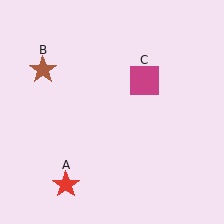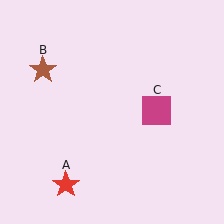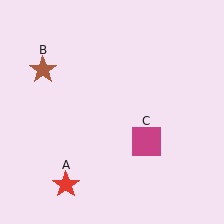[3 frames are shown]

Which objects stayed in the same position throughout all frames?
Red star (object A) and brown star (object B) remained stationary.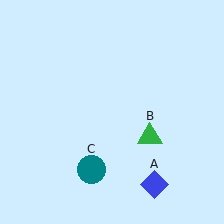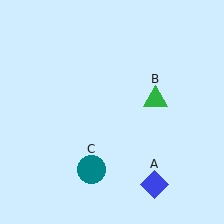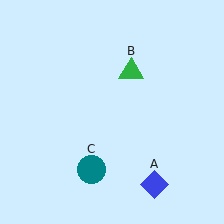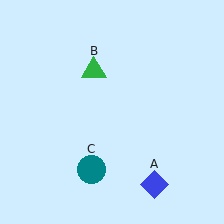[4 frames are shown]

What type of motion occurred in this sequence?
The green triangle (object B) rotated counterclockwise around the center of the scene.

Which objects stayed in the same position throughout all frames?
Blue diamond (object A) and teal circle (object C) remained stationary.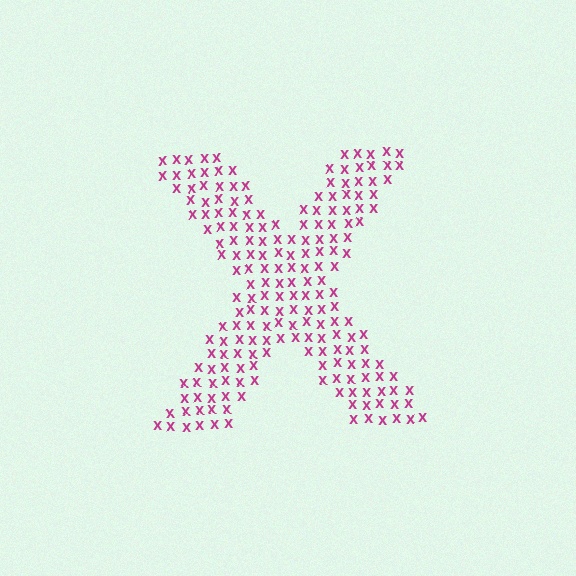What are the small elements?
The small elements are letter X's.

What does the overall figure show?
The overall figure shows the letter X.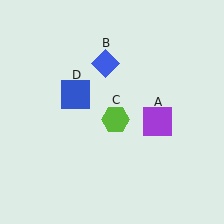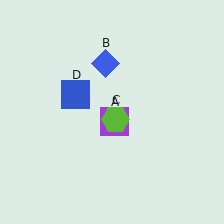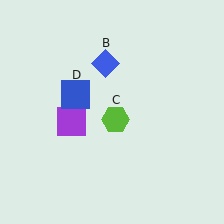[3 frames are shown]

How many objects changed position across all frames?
1 object changed position: purple square (object A).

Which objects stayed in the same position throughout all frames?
Blue diamond (object B) and lime hexagon (object C) and blue square (object D) remained stationary.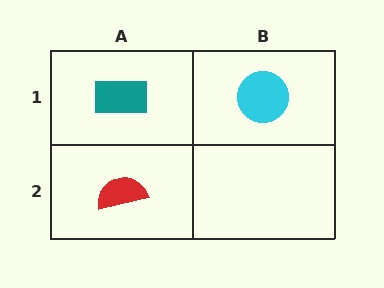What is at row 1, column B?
A cyan circle.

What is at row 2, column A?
A red semicircle.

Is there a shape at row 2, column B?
No, that cell is empty.